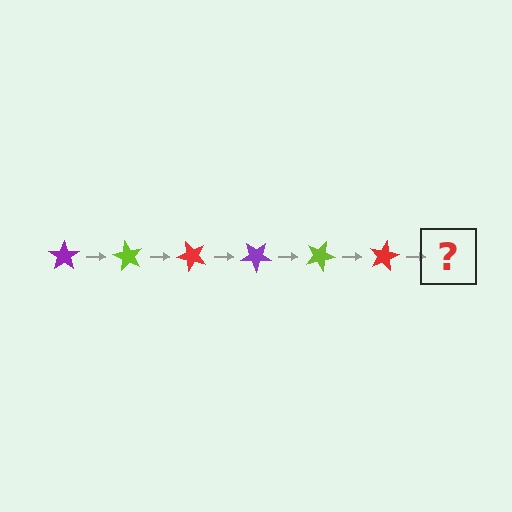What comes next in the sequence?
The next element should be a purple star, rotated 360 degrees from the start.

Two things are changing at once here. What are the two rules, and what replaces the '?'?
The two rules are that it rotates 60 degrees each step and the color cycles through purple, lime, and red. The '?' should be a purple star, rotated 360 degrees from the start.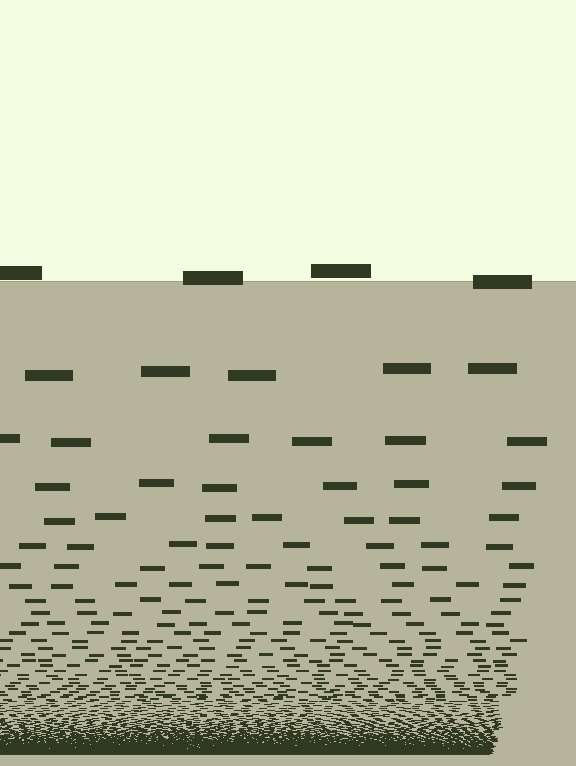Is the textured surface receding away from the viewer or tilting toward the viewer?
The surface appears to tilt toward the viewer. Texture elements get larger and sparser toward the top.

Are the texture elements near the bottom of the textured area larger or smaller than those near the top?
Smaller. The gradient is inverted — elements near the bottom are smaller and denser.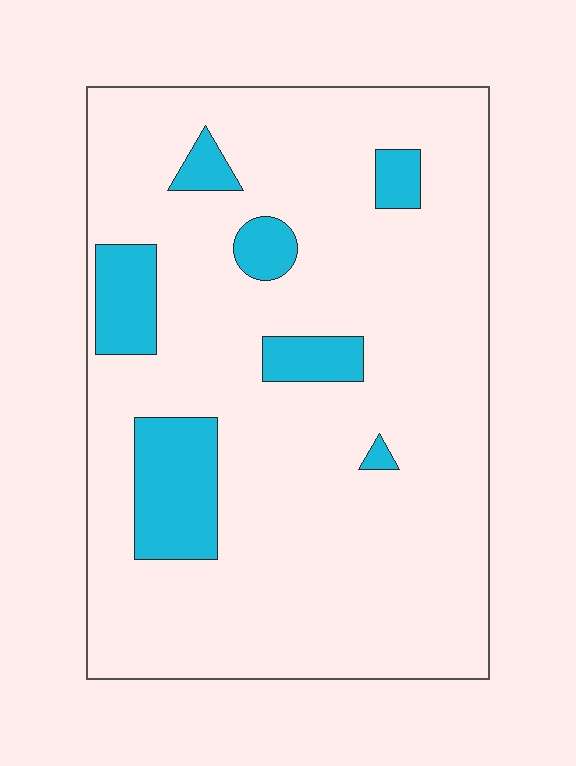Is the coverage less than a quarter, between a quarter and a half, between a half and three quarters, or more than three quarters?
Less than a quarter.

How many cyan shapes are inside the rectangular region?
7.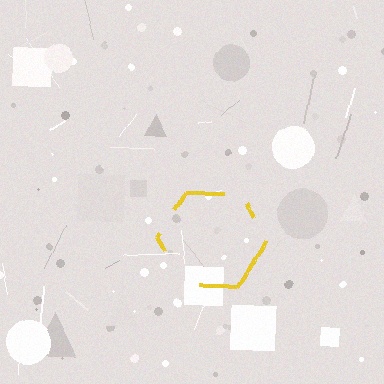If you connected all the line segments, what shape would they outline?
They would outline a hexagon.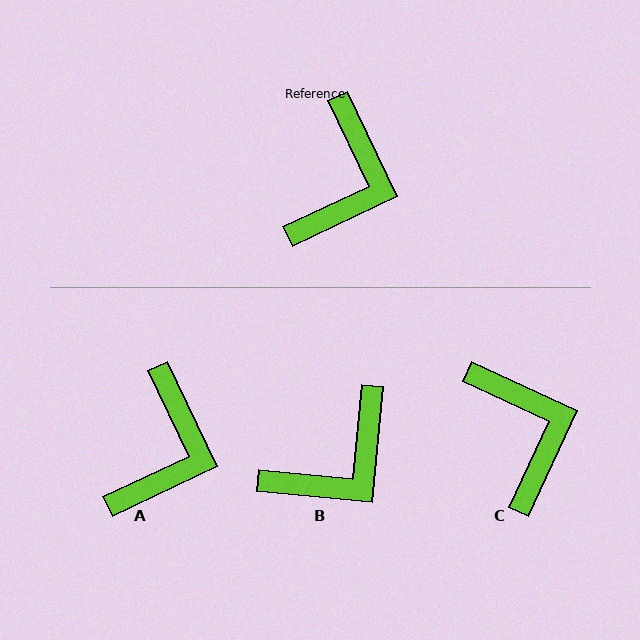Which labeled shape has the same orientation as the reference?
A.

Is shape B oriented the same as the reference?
No, it is off by about 31 degrees.